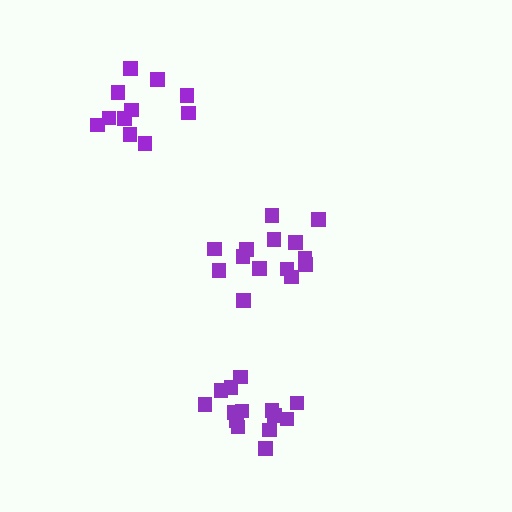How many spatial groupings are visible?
There are 3 spatial groupings.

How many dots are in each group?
Group 1: 14 dots, Group 2: 11 dots, Group 3: 14 dots (39 total).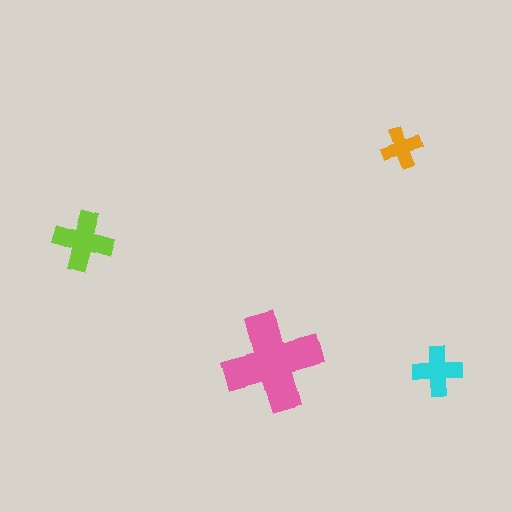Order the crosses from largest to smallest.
the pink one, the lime one, the cyan one, the orange one.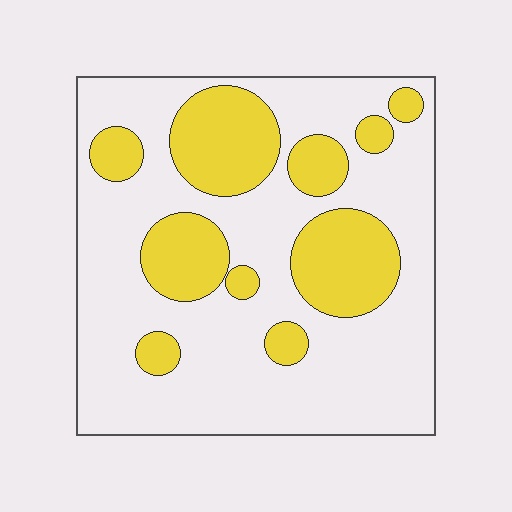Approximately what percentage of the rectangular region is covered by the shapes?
Approximately 30%.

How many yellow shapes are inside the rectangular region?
10.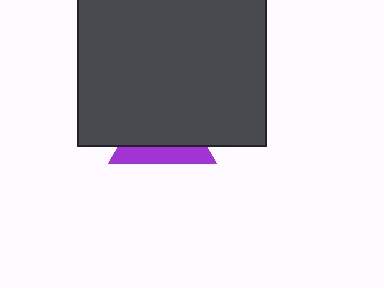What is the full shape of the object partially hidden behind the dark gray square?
The partially hidden object is a purple triangle.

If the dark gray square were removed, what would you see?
You would see the complete purple triangle.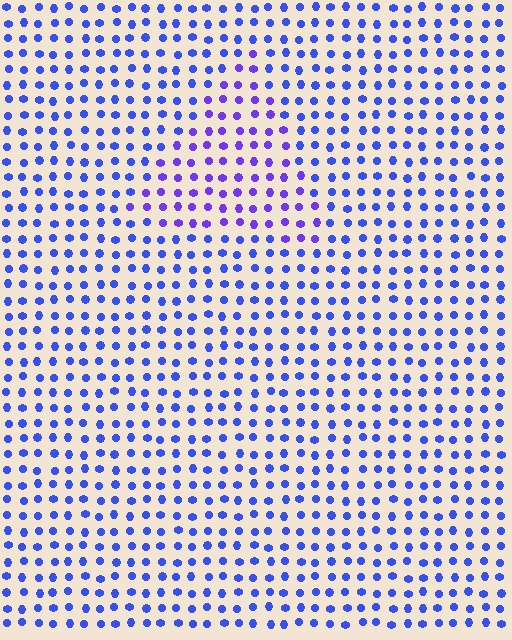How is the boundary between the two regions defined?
The boundary is defined purely by a slight shift in hue (about 27 degrees). Spacing, size, and orientation are identical on both sides.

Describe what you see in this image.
The image is filled with small blue elements in a uniform arrangement. A triangle-shaped region is visible where the elements are tinted to a slightly different hue, forming a subtle color boundary.